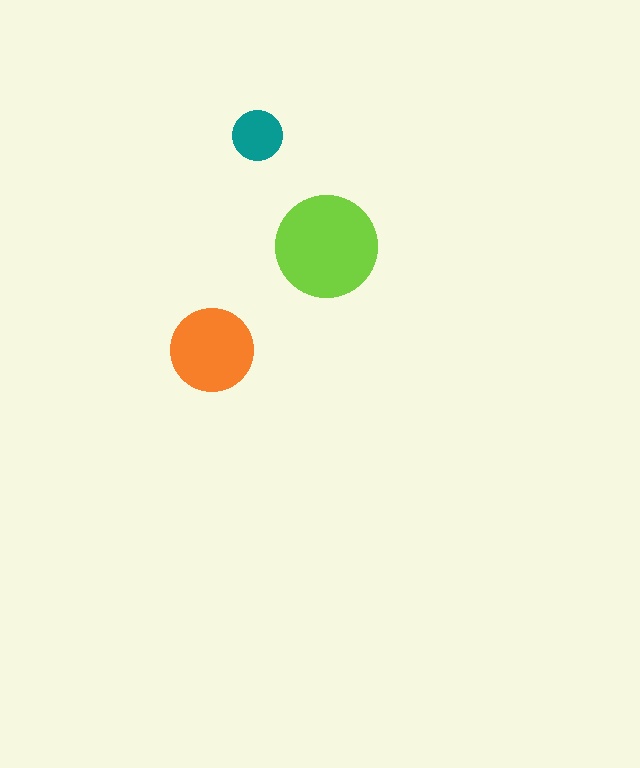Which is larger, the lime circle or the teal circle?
The lime one.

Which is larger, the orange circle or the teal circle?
The orange one.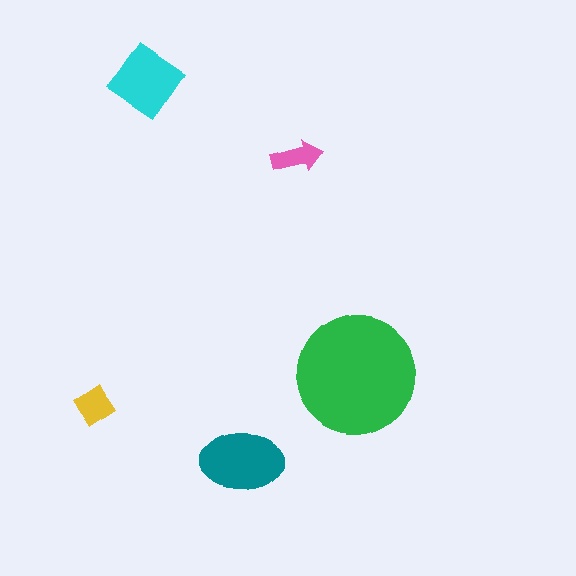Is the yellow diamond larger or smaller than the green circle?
Smaller.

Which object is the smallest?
The pink arrow.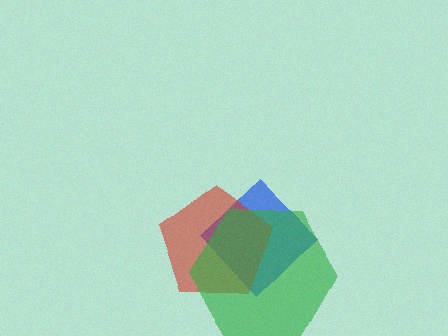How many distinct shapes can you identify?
There are 3 distinct shapes: a blue diamond, a red pentagon, a green hexagon.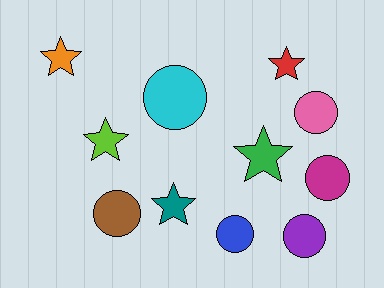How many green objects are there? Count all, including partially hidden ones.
There is 1 green object.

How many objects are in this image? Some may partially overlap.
There are 11 objects.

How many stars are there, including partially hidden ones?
There are 5 stars.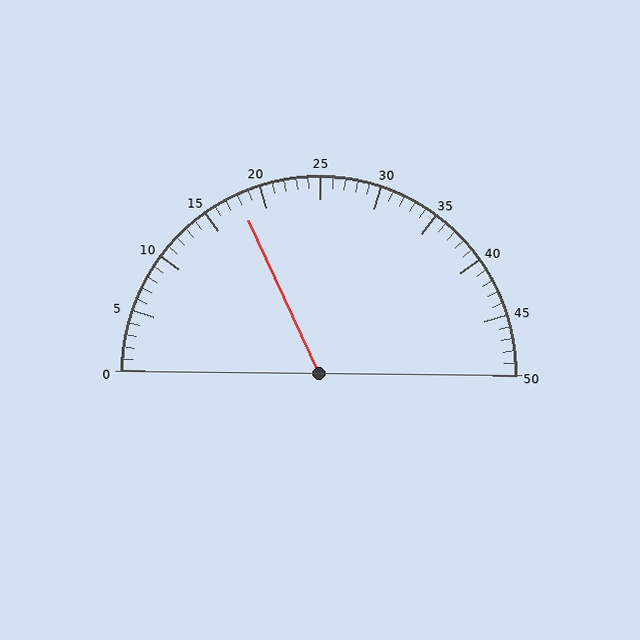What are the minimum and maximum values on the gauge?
The gauge ranges from 0 to 50.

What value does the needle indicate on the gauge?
The needle indicates approximately 18.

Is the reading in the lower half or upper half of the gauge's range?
The reading is in the lower half of the range (0 to 50).